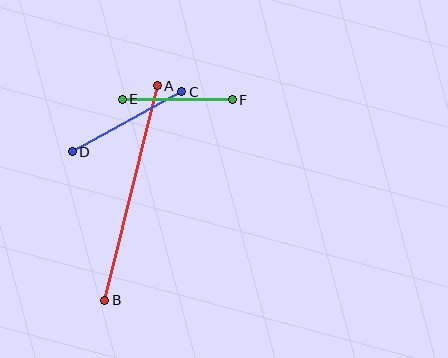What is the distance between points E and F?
The distance is approximately 110 pixels.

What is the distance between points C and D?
The distance is approximately 124 pixels.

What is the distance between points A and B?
The distance is approximately 221 pixels.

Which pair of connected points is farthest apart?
Points A and B are farthest apart.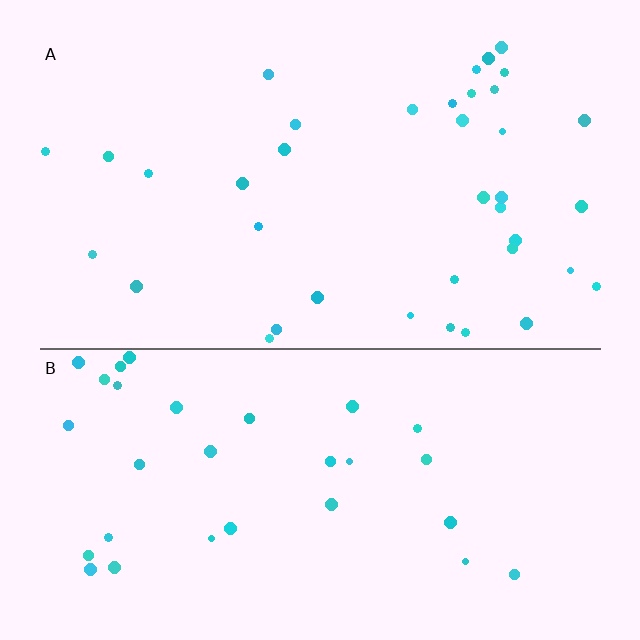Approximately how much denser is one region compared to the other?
Approximately 1.2× — region A over region B.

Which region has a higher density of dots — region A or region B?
A (the top).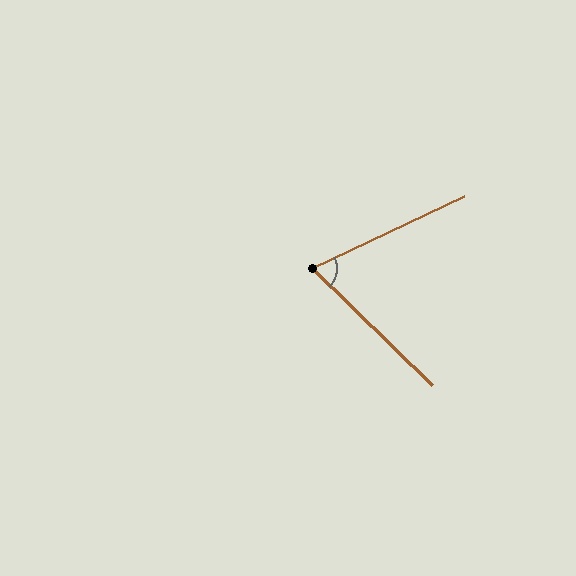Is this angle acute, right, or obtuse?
It is acute.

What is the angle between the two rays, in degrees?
Approximately 69 degrees.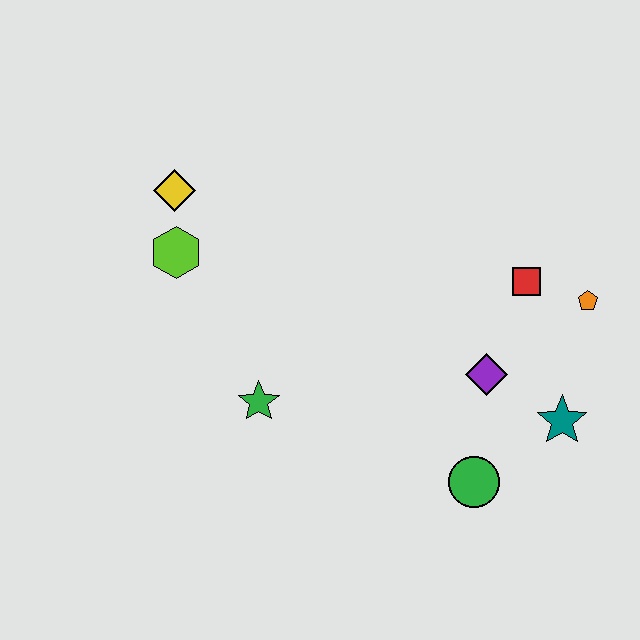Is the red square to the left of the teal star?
Yes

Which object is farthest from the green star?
The orange pentagon is farthest from the green star.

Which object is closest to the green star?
The lime hexagon is closest to the green star.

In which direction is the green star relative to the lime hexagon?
The green star is below the lime hexagon.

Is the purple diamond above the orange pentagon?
No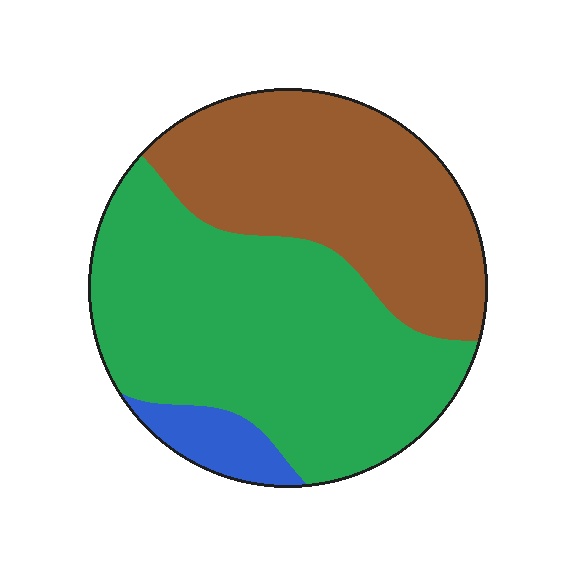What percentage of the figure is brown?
Brown takes up about two fifths (2/5) of the figure.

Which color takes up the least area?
Blue, at roughly 5%.